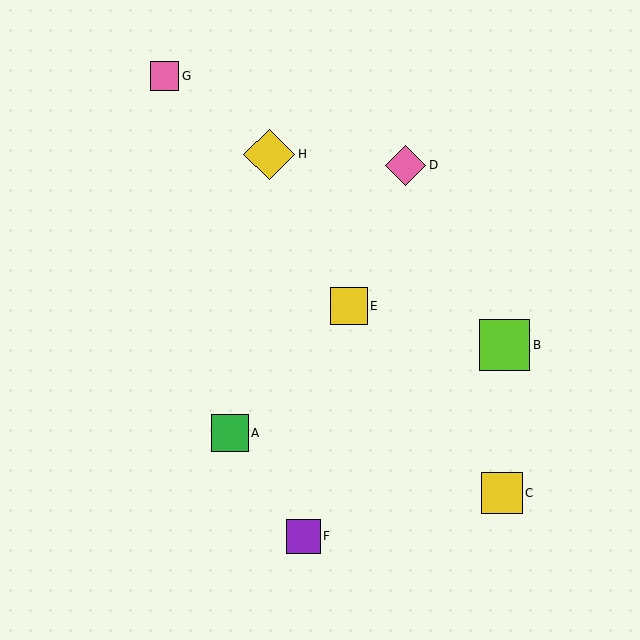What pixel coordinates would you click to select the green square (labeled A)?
Click at (230, 433) to select the green square A.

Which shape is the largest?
The yellow diamond (labeled H) is the largest.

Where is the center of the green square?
The center of the green square is at (230, 433).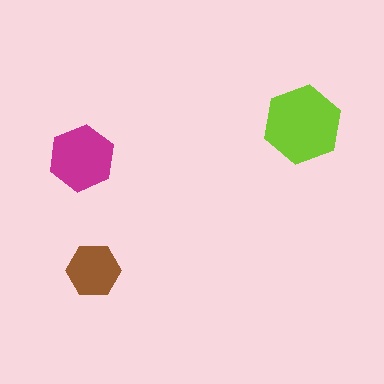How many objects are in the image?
There are 3 objects in the image.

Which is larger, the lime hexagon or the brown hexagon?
The lime one.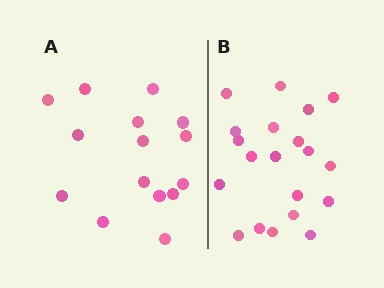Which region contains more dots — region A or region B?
Region B (the right region) has more dots.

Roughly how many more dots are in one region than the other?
Region B has about 5 more dots than region A.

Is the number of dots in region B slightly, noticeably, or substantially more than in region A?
Region B has noticeably more, but not dramatically so. The ratio is roughly 1.3 to 1.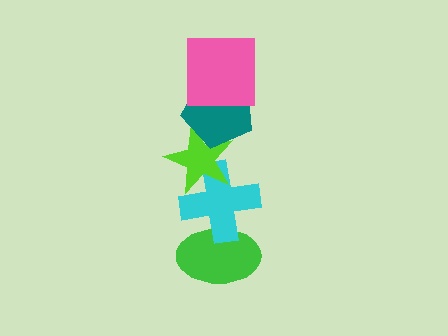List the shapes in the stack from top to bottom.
From top to bottom: the pink square, the teal pentagon, the lime star, the cyan cross, the green ellipse.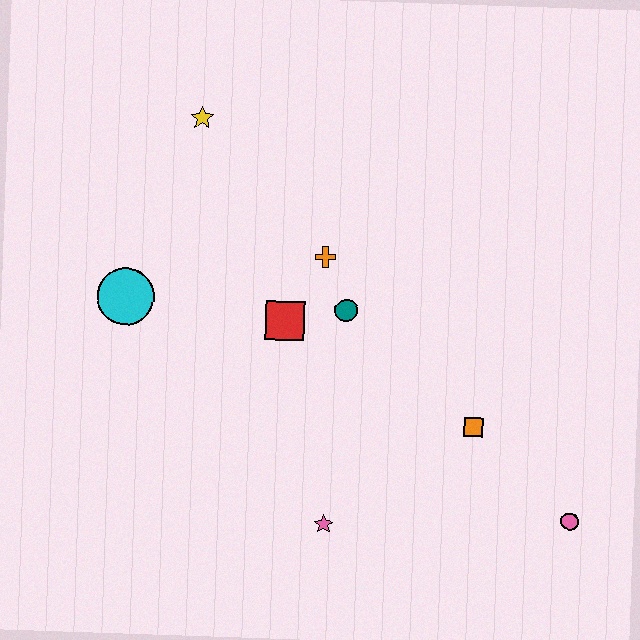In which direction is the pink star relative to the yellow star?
The pink star is below the yellow star.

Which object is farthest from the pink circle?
The yellow star is farthest from the pink circle.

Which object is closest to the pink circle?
The orange square is closest to the pink circle.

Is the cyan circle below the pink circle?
No